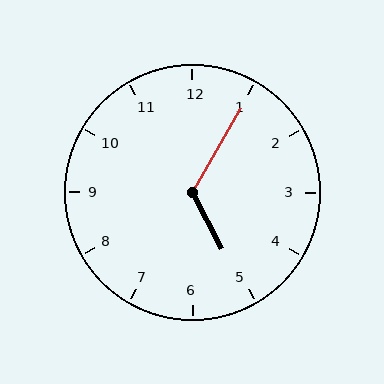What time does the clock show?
5:05.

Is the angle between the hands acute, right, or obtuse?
It is obtuse.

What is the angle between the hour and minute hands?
Approximately 122 degrees.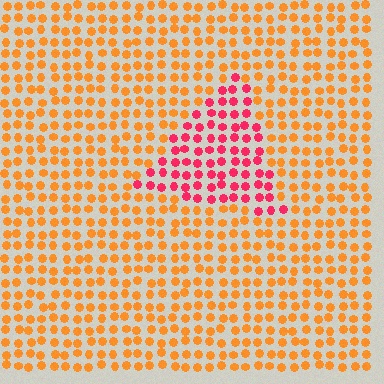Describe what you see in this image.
The image is filled with small orange elements in a uniform arrangement. A triangle-shaped region is visible where the elements are tinted to a slightly different hue, forming a subtle color boundary.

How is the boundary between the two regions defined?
The boundary is defined purely by a slight shift in hue (about 47 degrees). Spacing, size, and orientation are identical on both sides.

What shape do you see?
I see a triangle.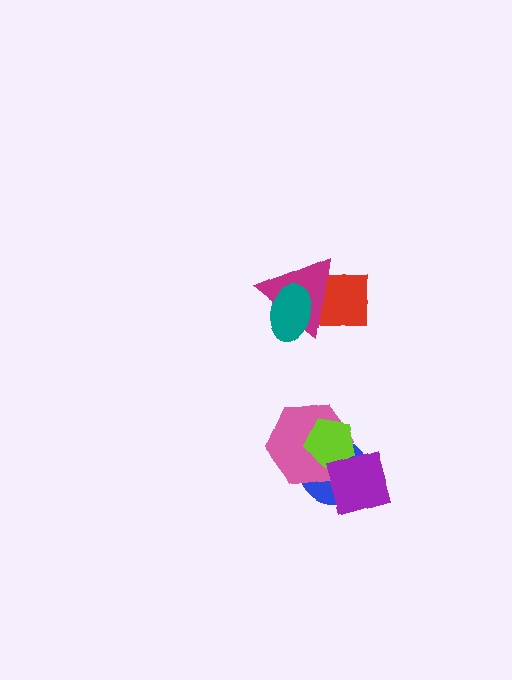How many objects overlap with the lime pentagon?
2 objects overlap with the lime pentagon.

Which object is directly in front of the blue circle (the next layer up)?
The pink hexagon is directly in front of the blue circle.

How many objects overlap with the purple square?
2 objects overlap with the purple square.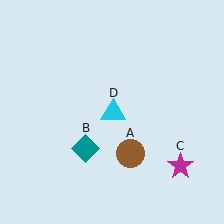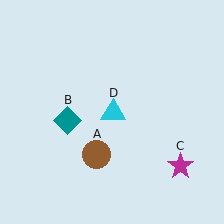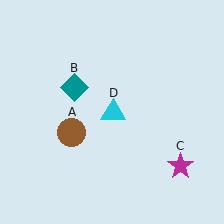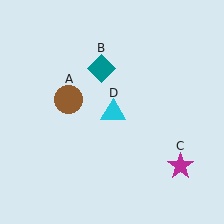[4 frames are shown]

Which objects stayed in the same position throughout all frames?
Magenta star (object C) and cyan triangle (object D) remained stationary.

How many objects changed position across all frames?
2 objects changed position: brown circle (object A), teal diamond (object B).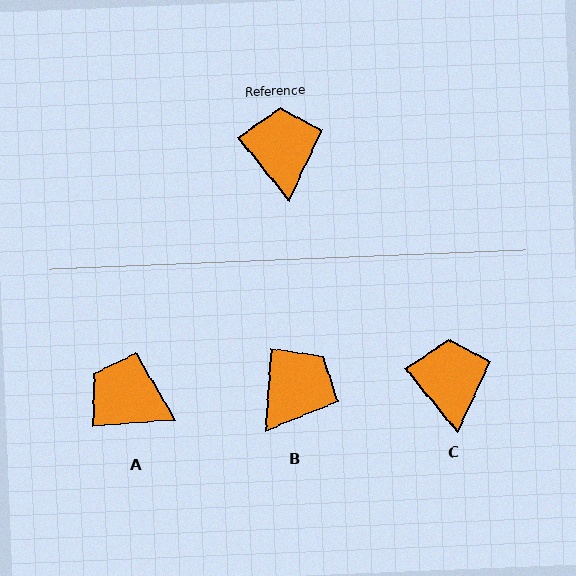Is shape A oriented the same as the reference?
No, it is off by about 55 degrees.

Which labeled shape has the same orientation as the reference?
C.